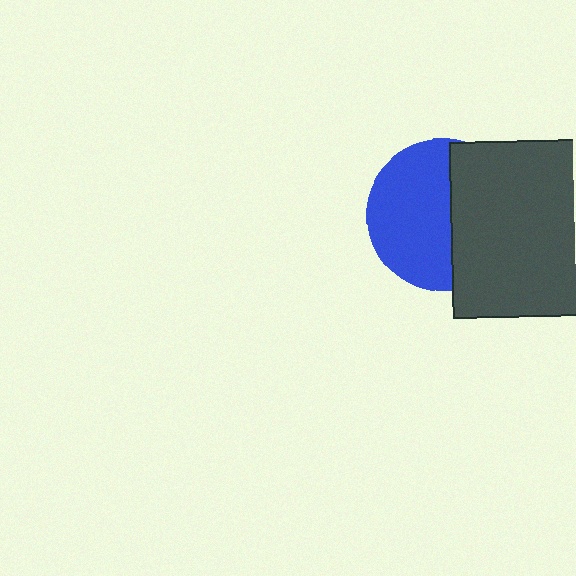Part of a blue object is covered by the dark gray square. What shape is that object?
It is a circle.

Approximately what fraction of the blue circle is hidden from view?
Roughly 44% of the blue circle is hidden behind the dark gray square.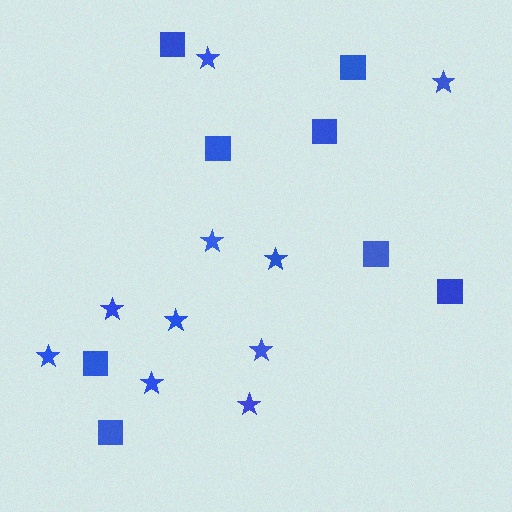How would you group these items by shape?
There are 2 groups: one group of squares (8) and one group of stars (10).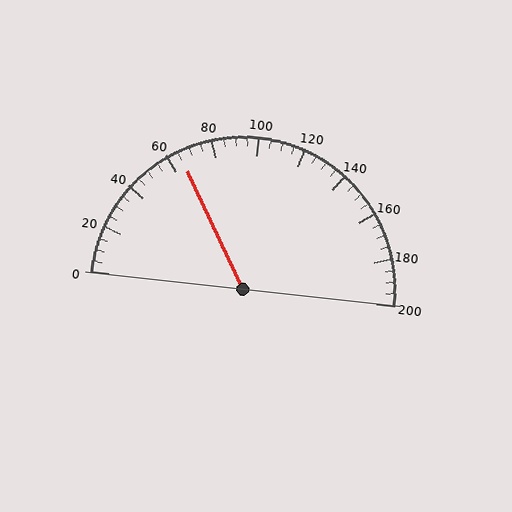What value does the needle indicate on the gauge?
The needle indicates approximately 65.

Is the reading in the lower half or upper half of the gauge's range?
The reading is in the lower half of the range (0 to 200).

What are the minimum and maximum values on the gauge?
The gauge ranges from 0 to 200.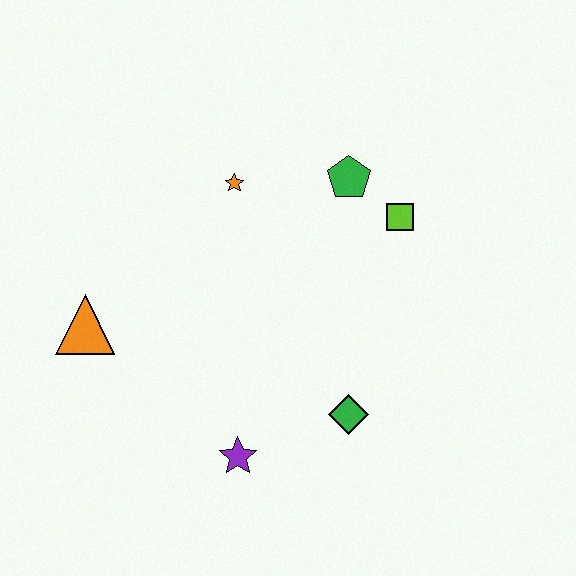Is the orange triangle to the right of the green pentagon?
No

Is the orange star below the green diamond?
No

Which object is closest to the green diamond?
The purple star is closest to the green diamond.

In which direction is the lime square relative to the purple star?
The lime square is above the purple star.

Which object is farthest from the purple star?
The green pentagon is farthest from the purple star.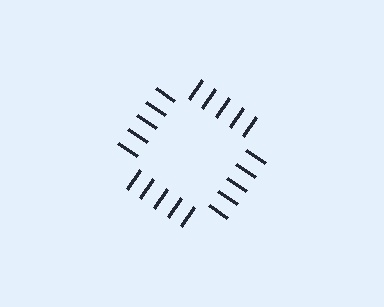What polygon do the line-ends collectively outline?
An illusory square — the line segments terminate on its edges but no continuous stroke is drawn.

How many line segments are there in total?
20 — 5 along each of the 4 edges.